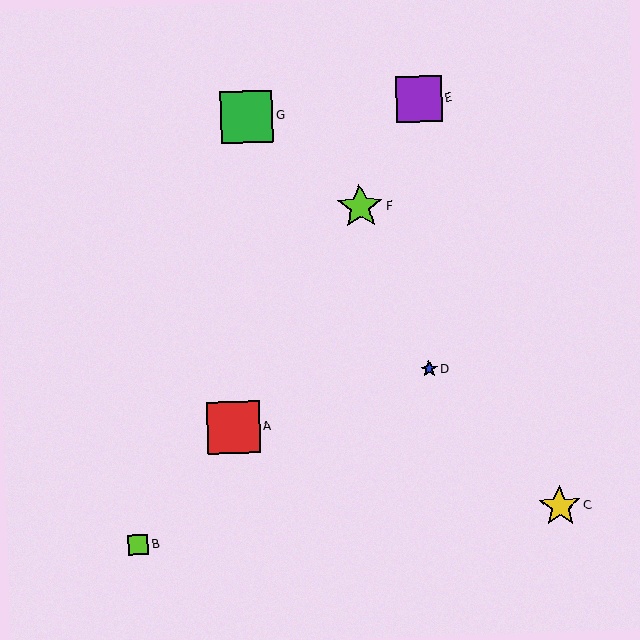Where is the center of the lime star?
The center of the lime star is at (360, 207).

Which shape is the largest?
The red square (labeled A) is the largest.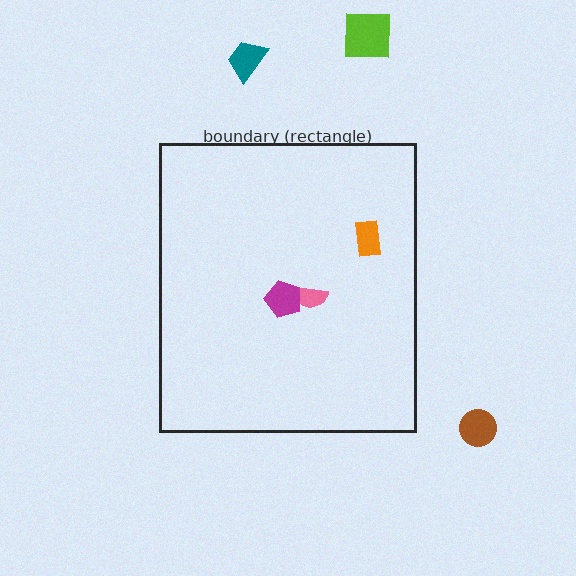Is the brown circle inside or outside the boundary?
Outside.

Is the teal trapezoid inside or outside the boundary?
Outside.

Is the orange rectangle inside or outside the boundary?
Inside.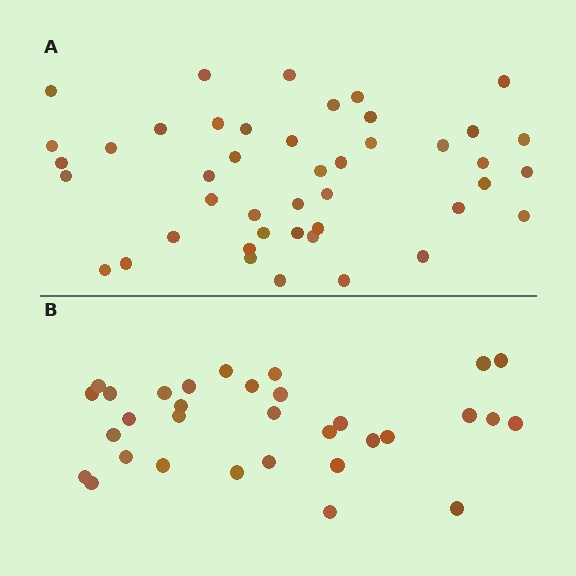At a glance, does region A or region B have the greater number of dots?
Region A (the top region) has more dots.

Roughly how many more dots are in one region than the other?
Region A has roughly 12 or so more dots than region B.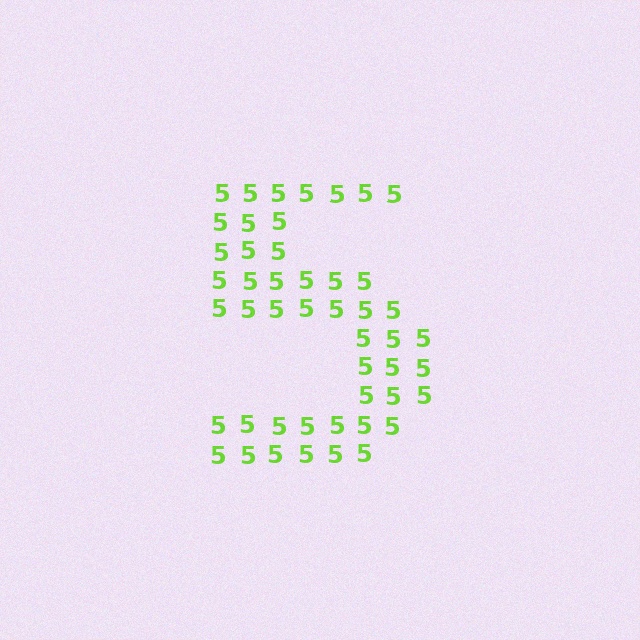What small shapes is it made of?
It is made of small digit 5's.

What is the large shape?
The large shape is the digit 5.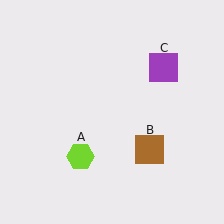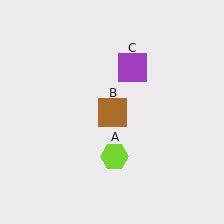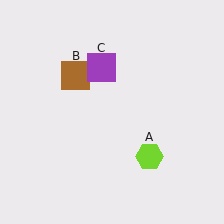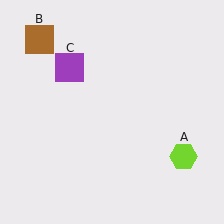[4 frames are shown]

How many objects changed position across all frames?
3 objects changed position: lime hexagon (object A), brown square (object B), purple square (object C).